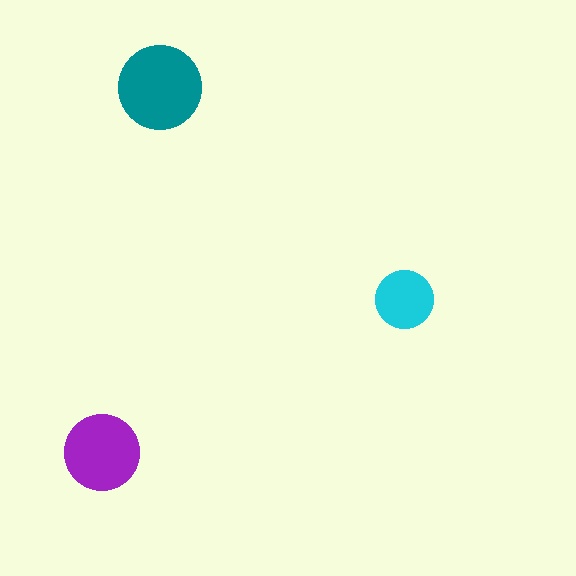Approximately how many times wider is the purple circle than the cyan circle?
About 1.5 times wider.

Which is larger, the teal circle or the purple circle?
The teal one.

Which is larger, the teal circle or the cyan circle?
The teal one.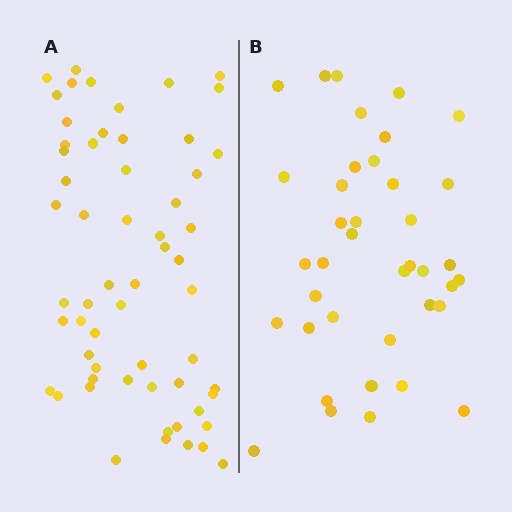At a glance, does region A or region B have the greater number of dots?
Region A (the left region) has more dots.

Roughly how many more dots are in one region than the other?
Region A has approximately 20 more dots than region B.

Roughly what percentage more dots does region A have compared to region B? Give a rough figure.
About 50% more.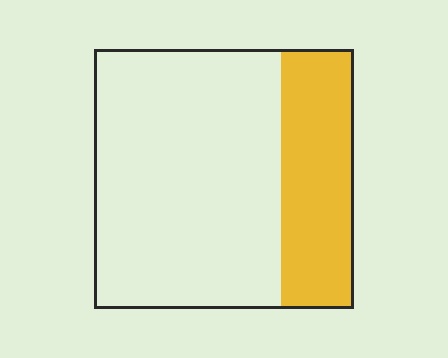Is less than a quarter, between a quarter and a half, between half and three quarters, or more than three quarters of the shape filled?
Between a quarter and a half.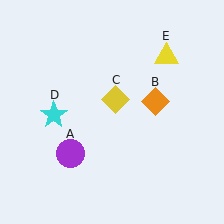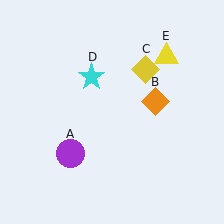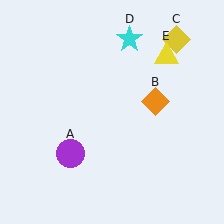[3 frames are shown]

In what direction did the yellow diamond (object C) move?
The yellow diamond (object C) moved up and to the right.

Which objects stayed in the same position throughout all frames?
Purple circle (object A) and orange diamond (object B) and yellow triangle (object E) remained stationary.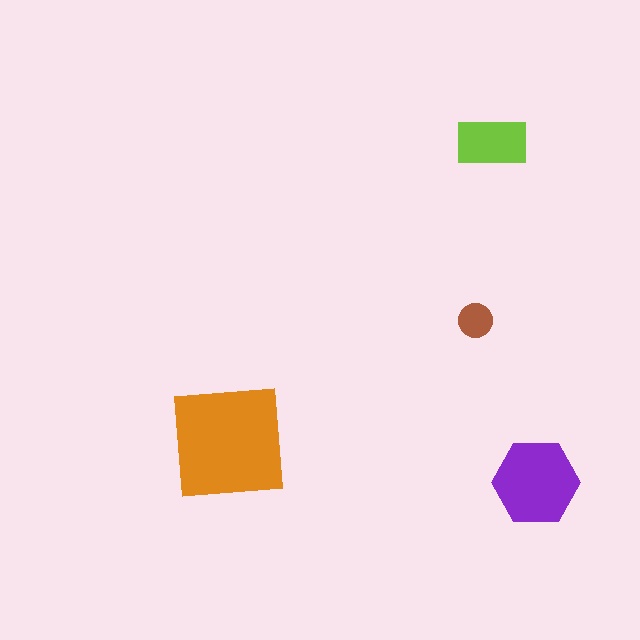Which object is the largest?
The orange square.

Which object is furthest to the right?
The purple hexagon is rightmost.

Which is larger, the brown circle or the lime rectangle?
The lime rectangle.